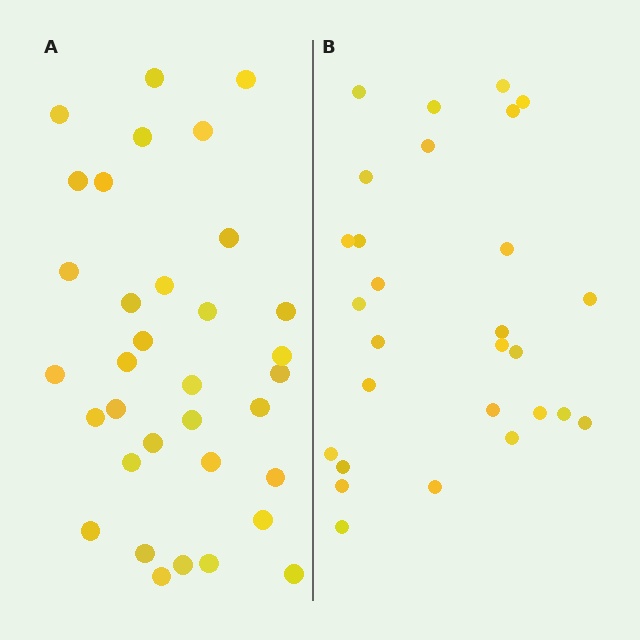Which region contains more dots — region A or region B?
Region A (the left region) has more dots.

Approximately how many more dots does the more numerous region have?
Region A has about 6 more dots than region B.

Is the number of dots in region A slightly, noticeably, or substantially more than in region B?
Region A has only slightly more — the two regions are fairly close. The ratio is roughly 1.2 to 1.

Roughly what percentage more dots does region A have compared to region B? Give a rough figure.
About 20% more.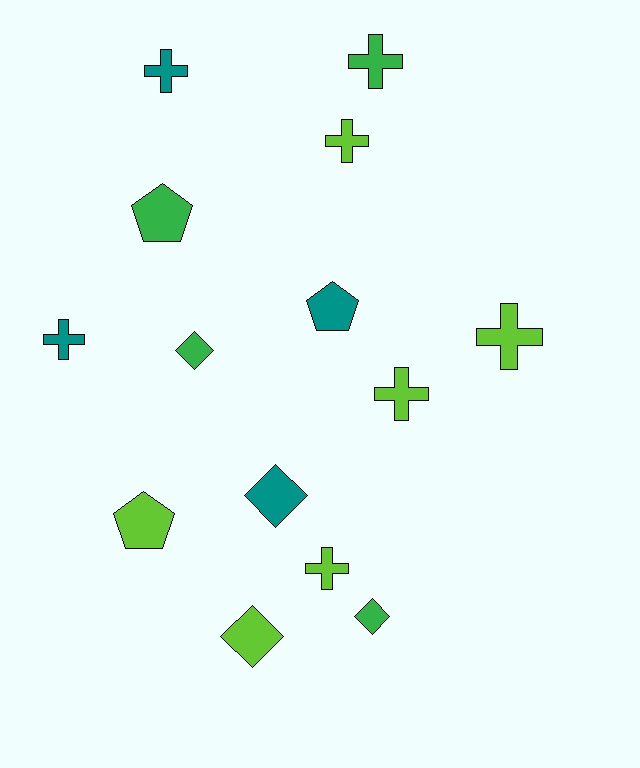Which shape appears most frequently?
Cross, with 7 objects.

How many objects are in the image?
There are 14 objects.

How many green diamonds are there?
There are 2 green diamonds.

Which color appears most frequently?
Lime, with 6 objects.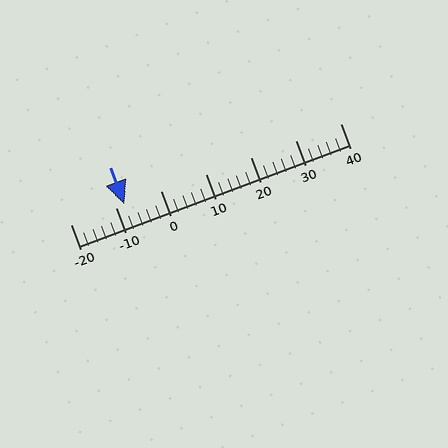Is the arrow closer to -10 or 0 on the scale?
The arrow is closer to -10.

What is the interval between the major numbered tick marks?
The major tick marks are spaced 10 units apart.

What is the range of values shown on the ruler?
The ruler shows values from -20 to 40.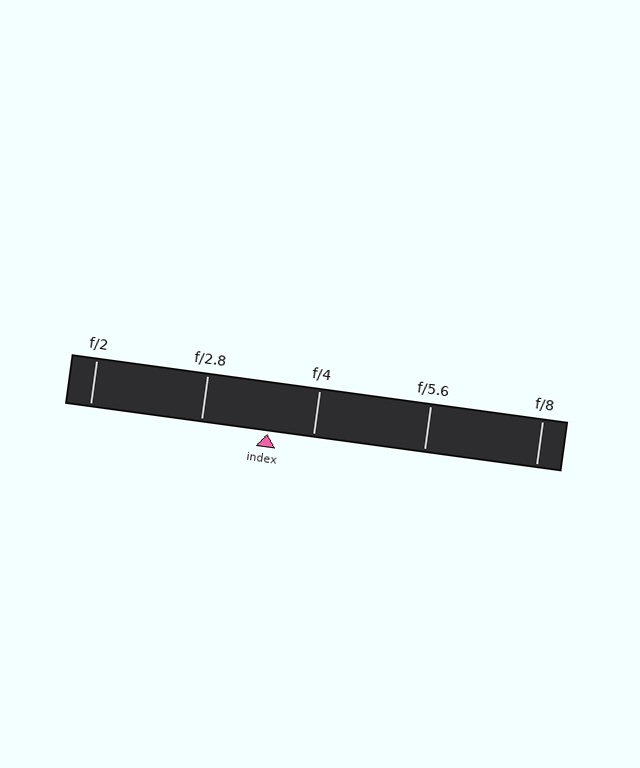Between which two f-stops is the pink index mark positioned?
The index mark is between f/2.8 and f/4.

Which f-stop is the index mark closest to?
The index mark is closest to f/4.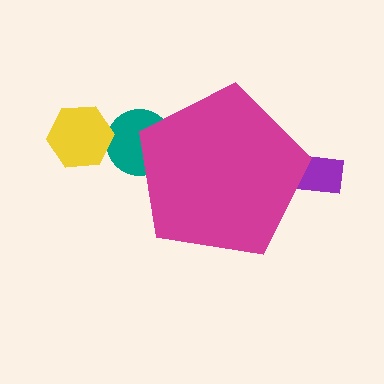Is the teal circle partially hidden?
Yes, the teal circle is partially hidden behind the magenta pentagon.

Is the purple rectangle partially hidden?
Yes, the purple rectangle is partially hidden behind the magenta pentagon.